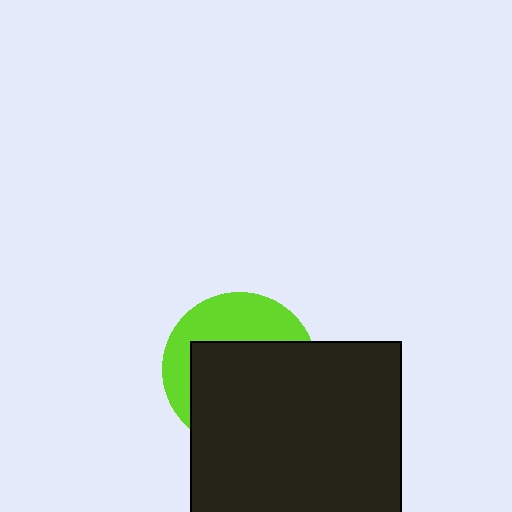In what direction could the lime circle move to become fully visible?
The lime circle could move up. That would shift it out from behind the black rectangle entirely.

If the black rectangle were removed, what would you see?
You would see the complete lime circle.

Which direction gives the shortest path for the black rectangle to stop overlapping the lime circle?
Moving down gives the shortest separation.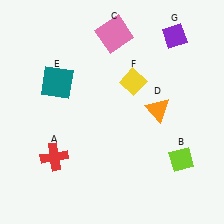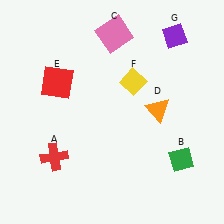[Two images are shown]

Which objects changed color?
B changed from lime to green. E changed from teal to red.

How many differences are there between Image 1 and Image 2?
There are 2 differences between the two images.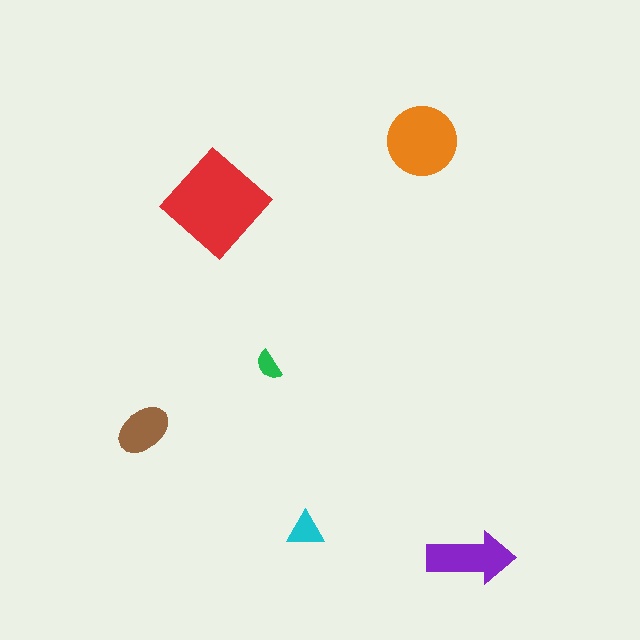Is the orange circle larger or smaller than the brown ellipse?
Larger.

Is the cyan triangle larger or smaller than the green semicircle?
Larger.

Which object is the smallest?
The green semicircle.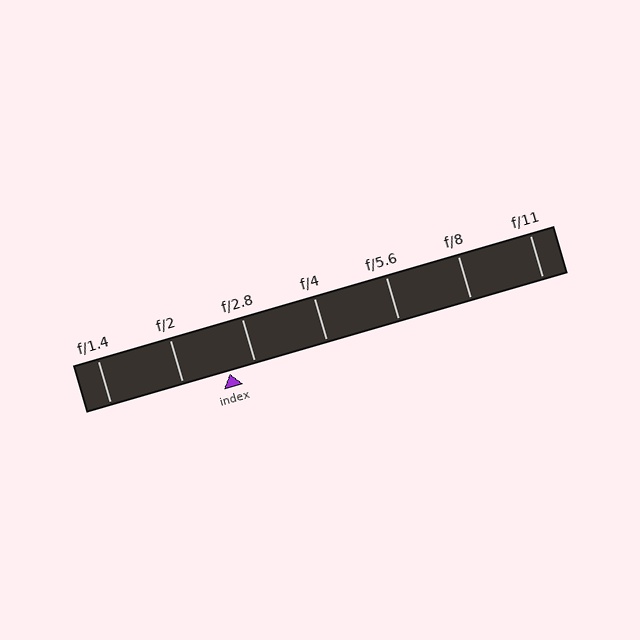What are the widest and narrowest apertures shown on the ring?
The widest aperture shown is f/1.4 and the narrowest is f/11.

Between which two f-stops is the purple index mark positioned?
The index mark is between f/2 and f/2.8.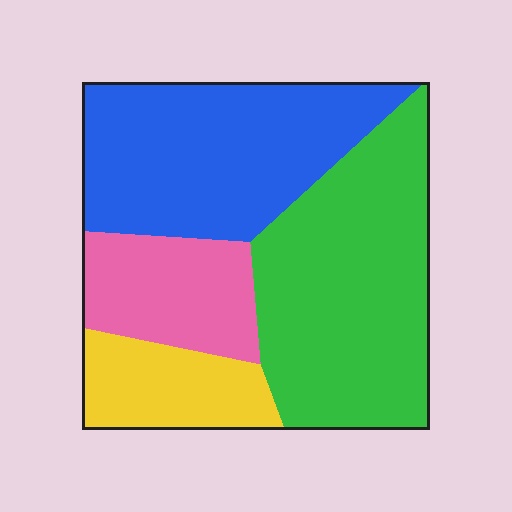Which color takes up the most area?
Green, at roughly 40%.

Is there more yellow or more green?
Green.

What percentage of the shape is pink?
Pink covers 16% of the shape.